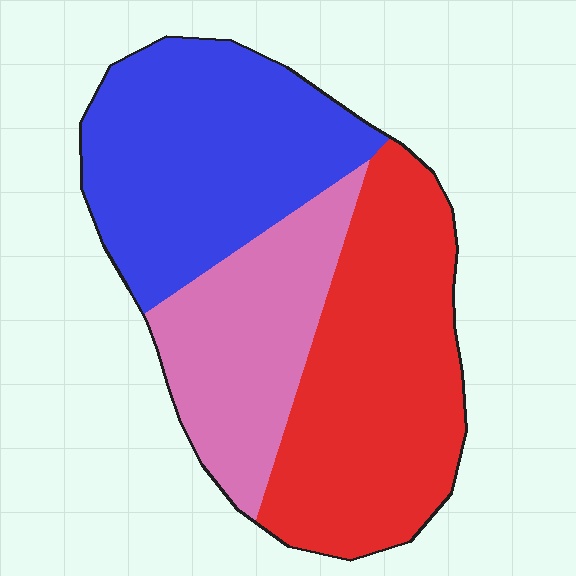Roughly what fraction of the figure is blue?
Blue covers roughly 35% of the figure.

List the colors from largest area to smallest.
From largest to smallest: red, blue, pink.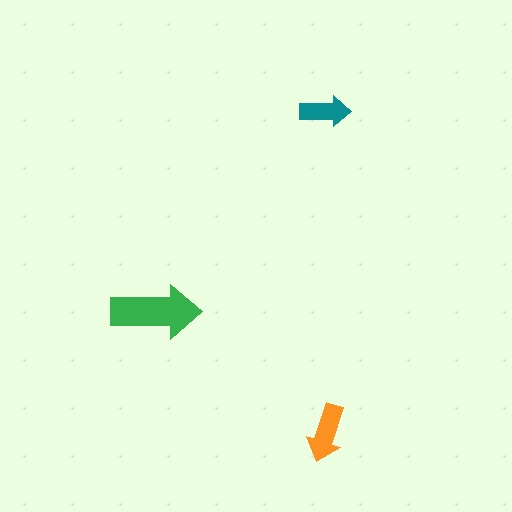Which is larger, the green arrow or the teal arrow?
The green one.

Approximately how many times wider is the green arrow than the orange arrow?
About 1.5 times wider.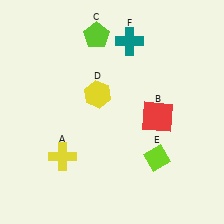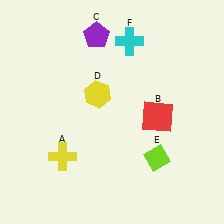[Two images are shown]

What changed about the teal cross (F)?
In Image 1, F is teal. In Image 2, it changed to cyan.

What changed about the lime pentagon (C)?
In Image 1, C is lime. In Image 2, it changed to purple.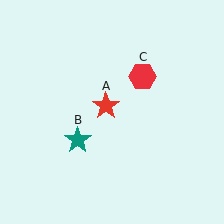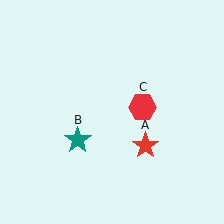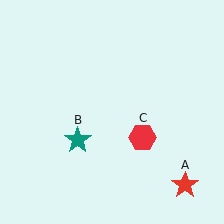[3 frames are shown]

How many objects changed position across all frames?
2 objects changed position: red star (object A), red hexagon (object C).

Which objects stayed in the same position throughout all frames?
Teal star (object B) remained stationary.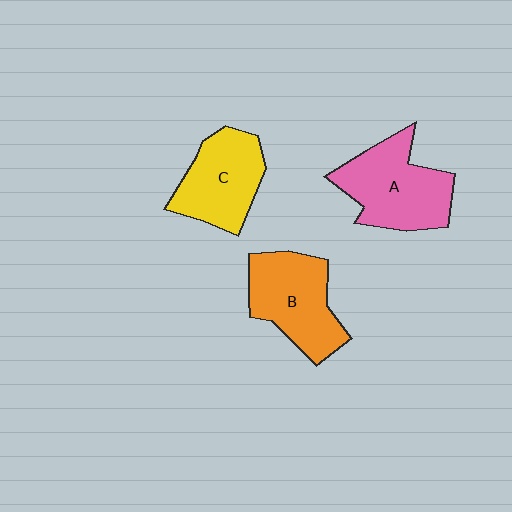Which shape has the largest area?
Shape A (pink).